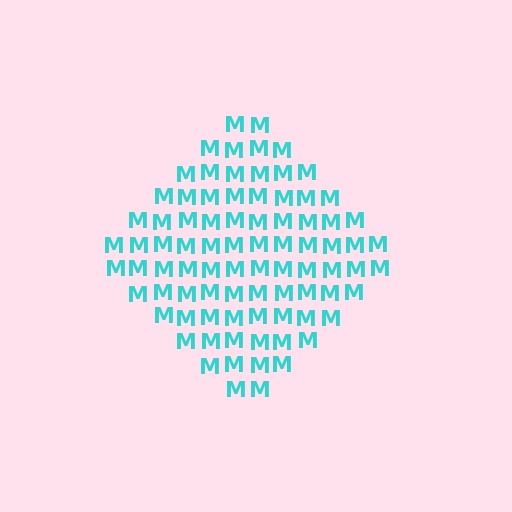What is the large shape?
The large shape is a diamond.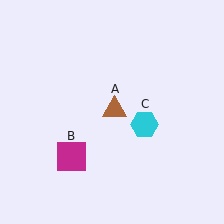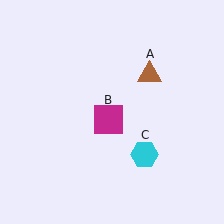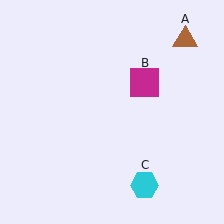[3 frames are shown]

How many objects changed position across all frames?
3 objects changed position: brown triangle (object A), magenta square (object B), cyan hexagon (object C).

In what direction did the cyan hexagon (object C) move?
The cyan hexagon (object C) moved down.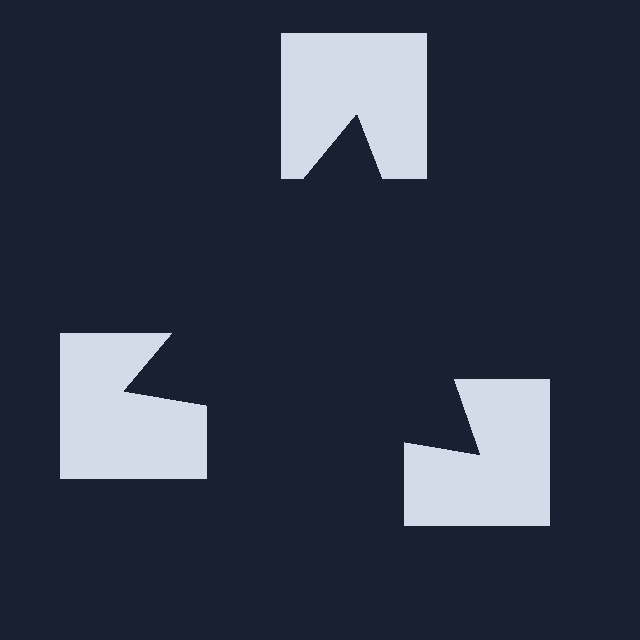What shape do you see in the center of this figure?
An illusory triangle — its edges are inferred from the aligned wedge cuts in the notched squares, not physically drawn.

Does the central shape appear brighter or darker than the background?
It typically appears slightly darker than the background, even though no actual brightness change is drawn.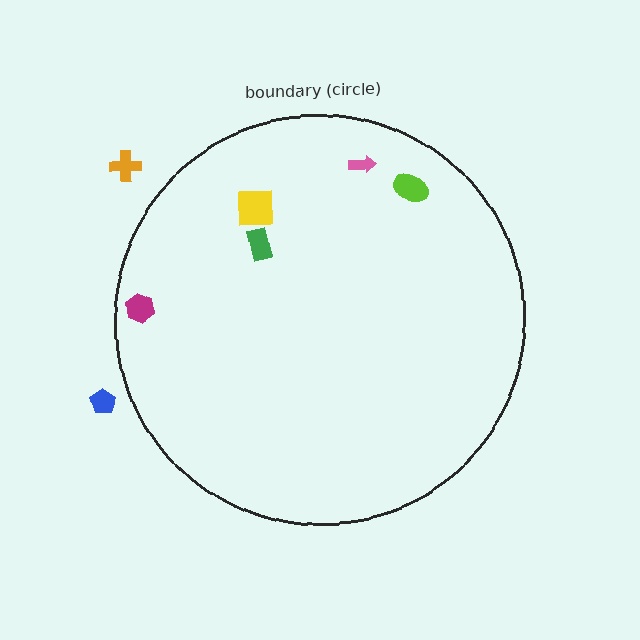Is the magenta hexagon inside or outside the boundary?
Inside.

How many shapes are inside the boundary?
5 inside, 2 outside.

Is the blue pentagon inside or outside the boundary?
Outside.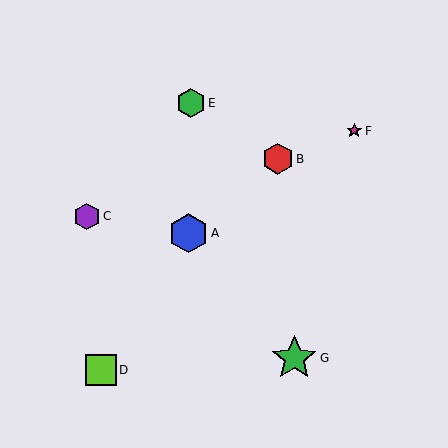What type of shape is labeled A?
Shape A is a blue hexagon.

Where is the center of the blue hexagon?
The center of the blue hexagon is at (188, 233).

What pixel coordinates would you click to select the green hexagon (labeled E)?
Click at (191, 103) to select the green hexagon E.